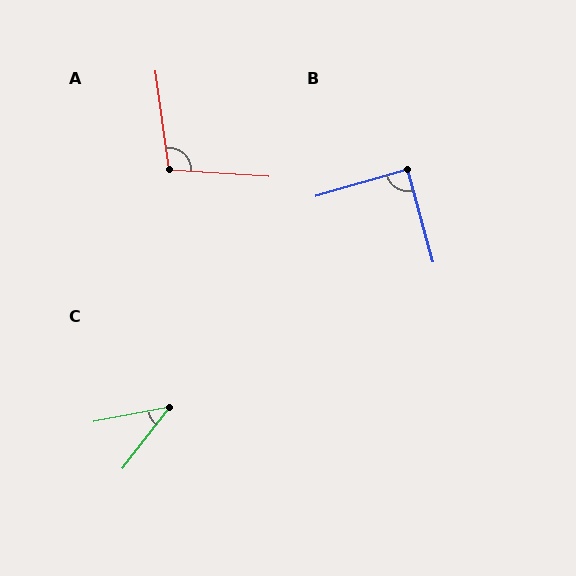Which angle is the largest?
A, at approximately 102 degrees.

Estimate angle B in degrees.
Approximately 89 degrees.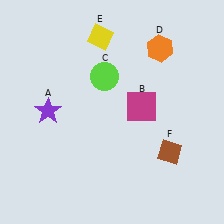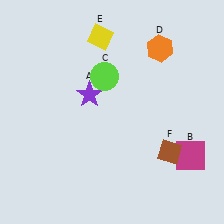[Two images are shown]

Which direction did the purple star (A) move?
The purple star (A) moved right.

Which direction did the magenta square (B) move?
The magenta square (B) moved down.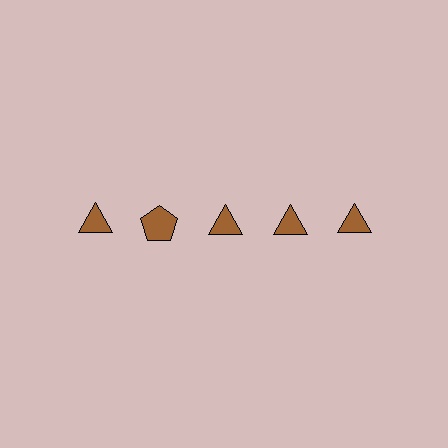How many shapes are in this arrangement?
There are 5 shapes arranged in a grid pattern.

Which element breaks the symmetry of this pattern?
The brown pentagon in the top row, second from left column breaks the symmetry. All other shapes are brown triangles.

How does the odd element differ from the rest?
It has a different shape: pentagon instead of triangle.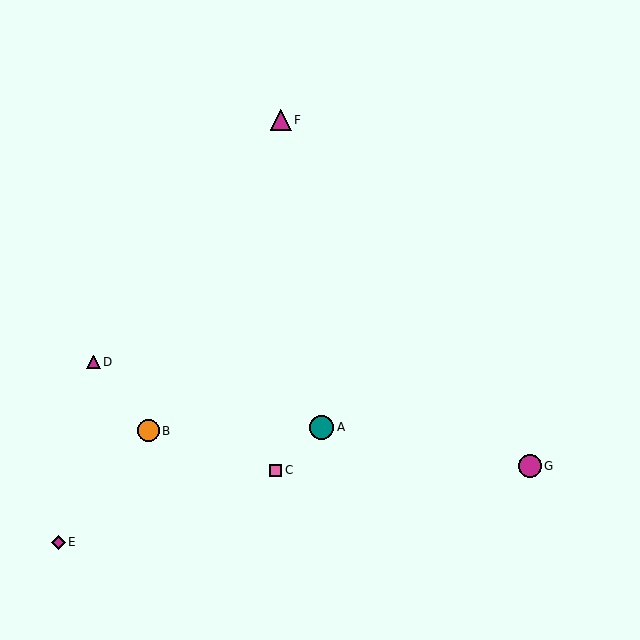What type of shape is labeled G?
Shape G is a magenta circle.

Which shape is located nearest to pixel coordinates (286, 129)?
The magenta triangle (labeled F) at (281, 120) is nearest to that location.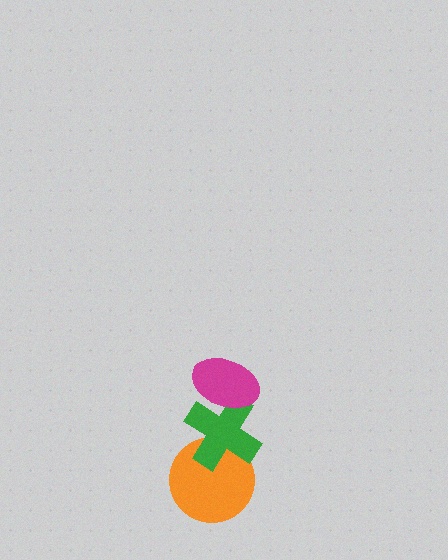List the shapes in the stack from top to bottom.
From top to bottom: the magenta ellipse, the green cross, the orange circle.